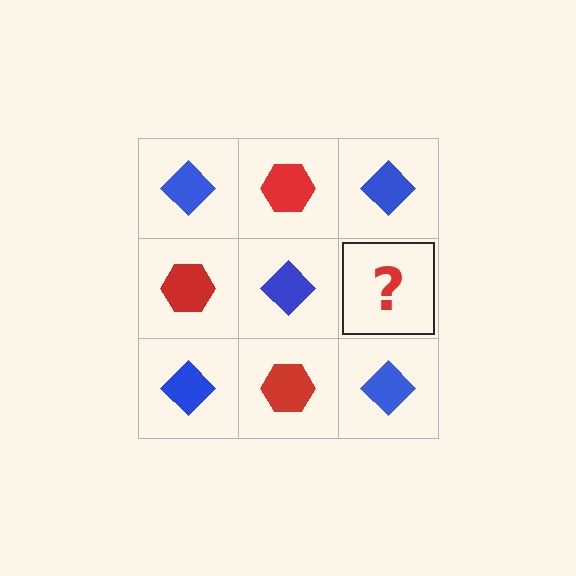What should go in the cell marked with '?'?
The missing cell should contain a red hexagon.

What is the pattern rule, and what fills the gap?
The rule is that it alternates blue diamond and red hexagon in a checkerboard pattern. The gap should be filled with a red hexagon.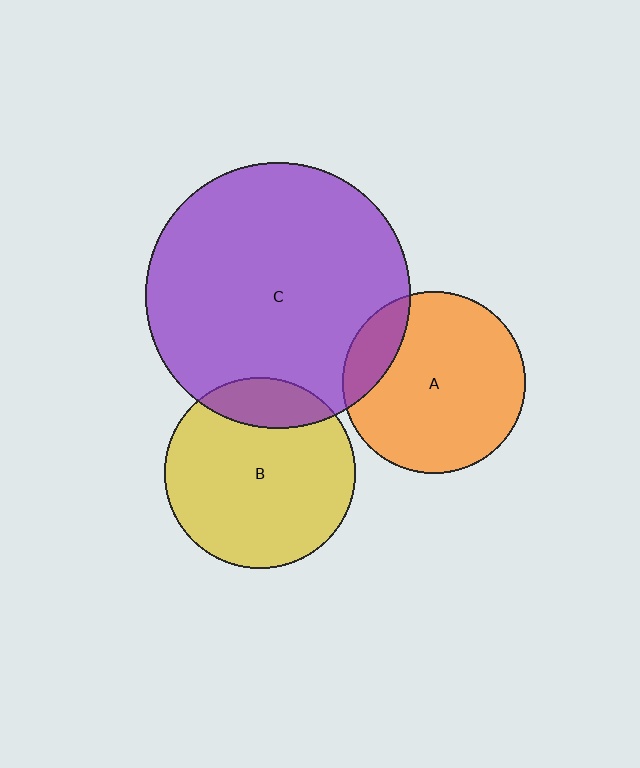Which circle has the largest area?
Circle C (purple).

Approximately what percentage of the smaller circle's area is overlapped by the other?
Approximately 15%.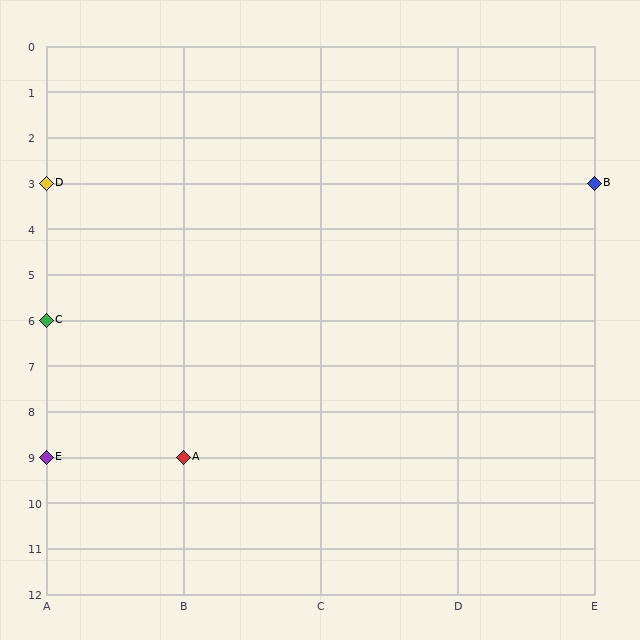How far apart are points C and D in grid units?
Points C and D are 3 rows apart.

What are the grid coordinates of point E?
Point E is at grid coordinates (A, 9).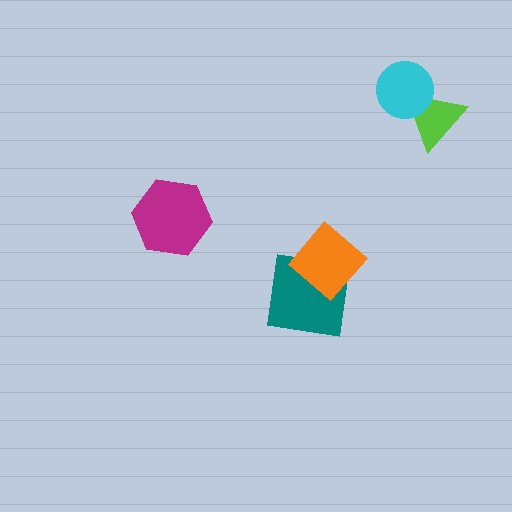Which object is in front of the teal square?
The orange diamond is in front of the teal square.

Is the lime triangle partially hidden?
Yes, it is partially covered by another shape.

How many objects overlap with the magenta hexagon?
0 objects overlap with the magenta hexagon.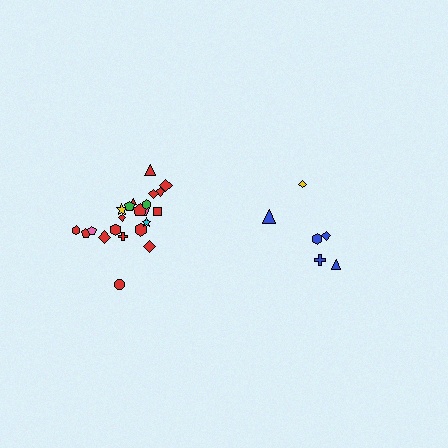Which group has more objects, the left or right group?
The left group.